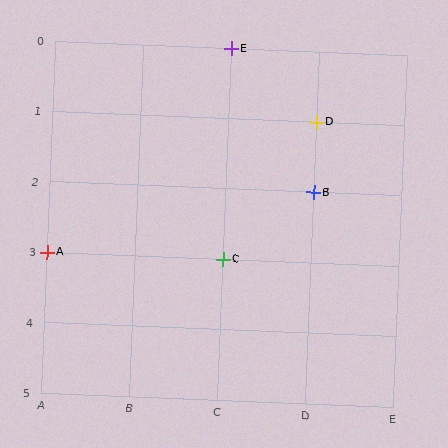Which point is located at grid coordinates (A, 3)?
Point A is at (A, 3).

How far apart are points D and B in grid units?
Points D and B are 1 row apart.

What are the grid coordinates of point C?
Point C is at grid coordinates (C, 3).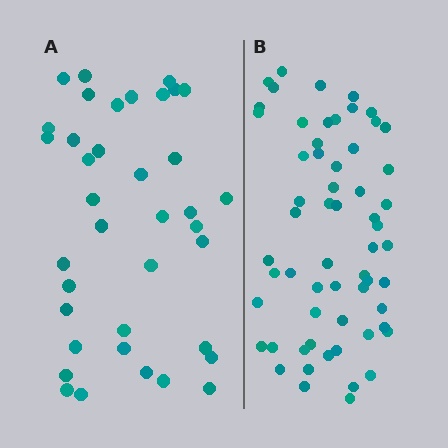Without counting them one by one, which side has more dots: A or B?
Region B (the right region) has more dots.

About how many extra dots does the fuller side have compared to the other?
Region B has approximately 20 more dots than region A.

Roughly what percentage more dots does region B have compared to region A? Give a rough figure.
About 60% more.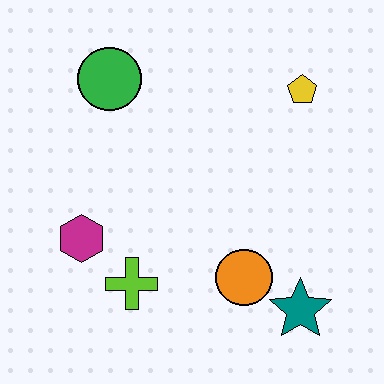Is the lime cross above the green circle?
No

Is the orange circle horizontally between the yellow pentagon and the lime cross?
Yes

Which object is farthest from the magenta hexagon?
The yellow pentagon is farthest from the magenta hexagon.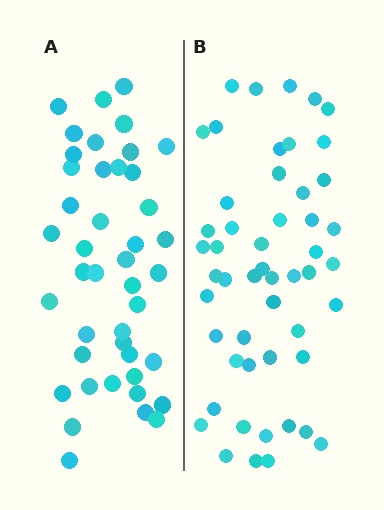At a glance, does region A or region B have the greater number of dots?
Region B (the right region) has more dots.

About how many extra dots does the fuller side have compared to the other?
Region B has roughly 8 or so more dots than region A.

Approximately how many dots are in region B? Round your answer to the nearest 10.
About 50 dots. (The exact count is 51, which rounds to 50.)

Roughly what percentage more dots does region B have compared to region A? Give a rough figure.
About 20% more.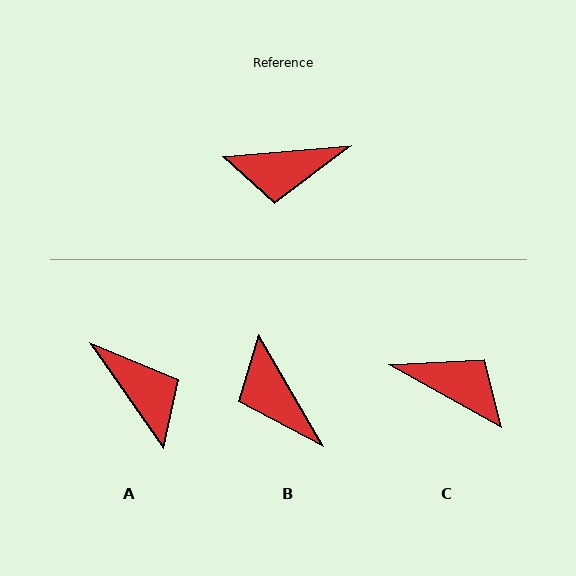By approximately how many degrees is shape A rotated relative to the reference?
Approximately 120 degrees counter-clockwise.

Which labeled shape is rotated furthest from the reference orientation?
C, about 146 degrees away.